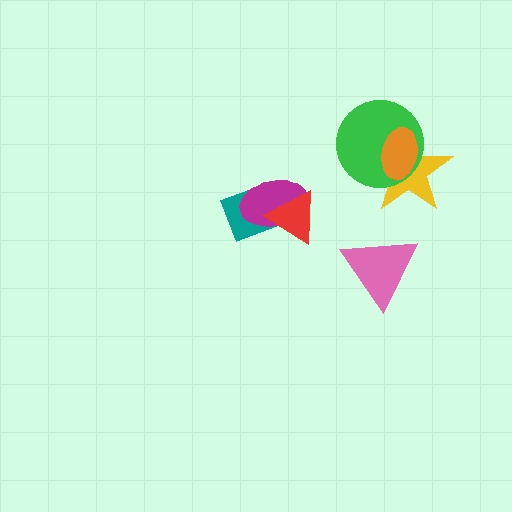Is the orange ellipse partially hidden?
No, no other shape covers it.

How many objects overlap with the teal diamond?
2 objects overlap with the teal diamond.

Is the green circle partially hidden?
Yes, it is partially covered by another shape.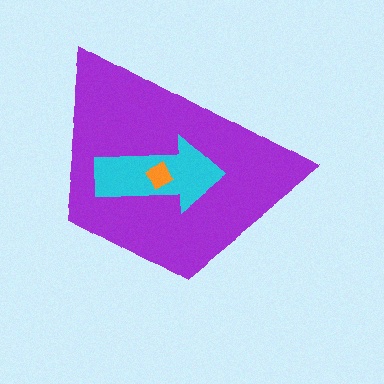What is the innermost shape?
The orange diamond.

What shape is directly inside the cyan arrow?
The orange diamond.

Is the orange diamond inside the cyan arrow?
Yes.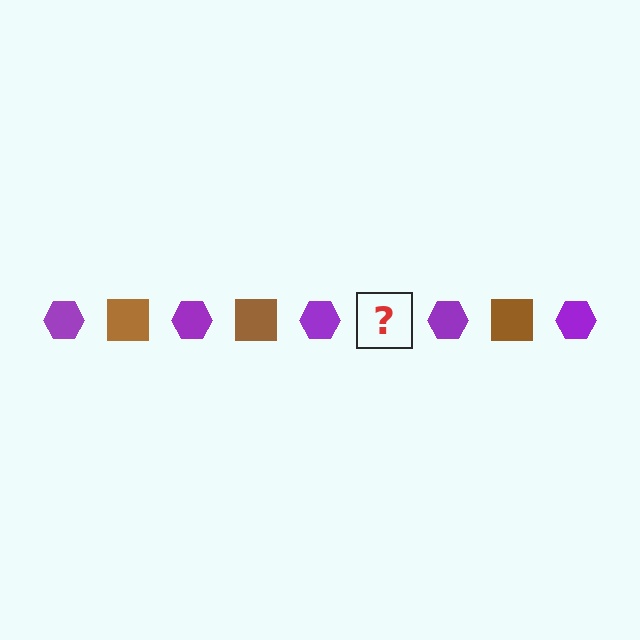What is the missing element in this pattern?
The missing element is a brown square.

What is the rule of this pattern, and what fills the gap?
The rule is that the pattern alternates between purple hexagon and brown square. The gap should be filled with a brown square.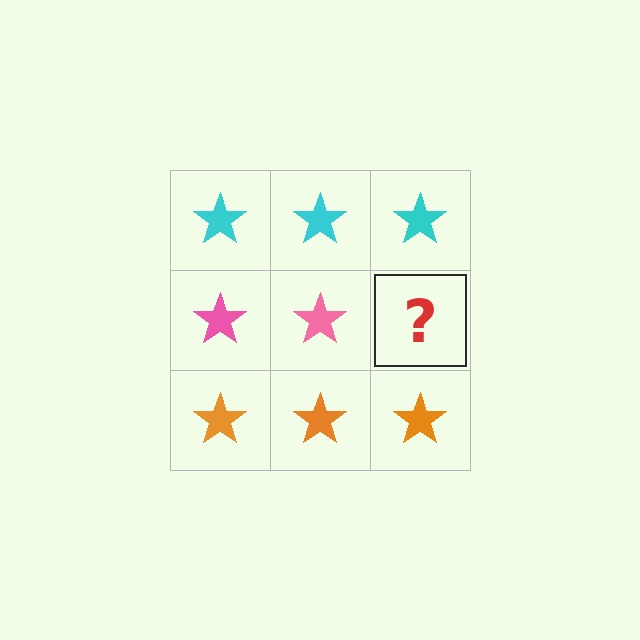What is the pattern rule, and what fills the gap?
The rule is that each row has a consistent color. The gap should be filled with a pink star.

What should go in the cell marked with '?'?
The missing cell should contain a pink star.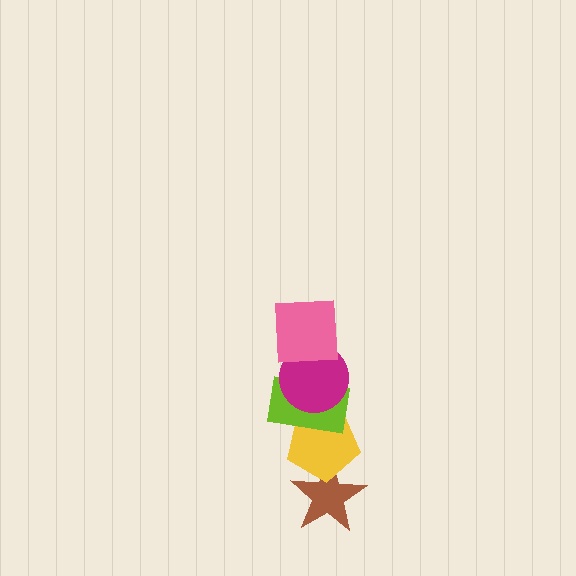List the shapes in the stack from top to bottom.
From top to bottom: the pink square, the magenta circle, the lime rectangle, the yellow pentagon, the brown star.